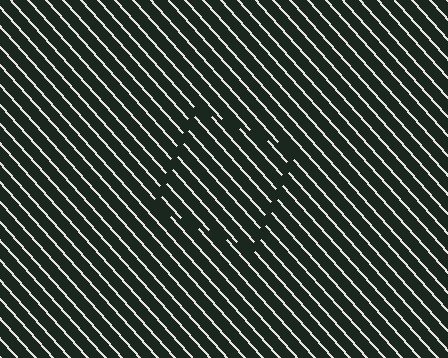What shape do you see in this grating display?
An illusory square. The interior of the shape contains the same grating, shifted by half a period — the contour is defined by the phase discontinuity where line-ends from the inner and outer gratings abut.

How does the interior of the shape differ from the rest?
The interior of the shape contains the same grating, shifted by half a period — the contour is defined by the phase discontinuity where line-ends from the inner and outer gratings abut.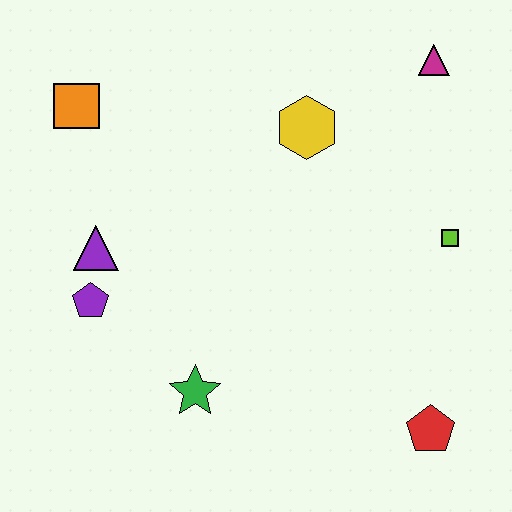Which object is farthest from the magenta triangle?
The purple pentagon is farthest from the magenta triangle.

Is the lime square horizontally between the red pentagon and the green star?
No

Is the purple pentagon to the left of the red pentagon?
Yes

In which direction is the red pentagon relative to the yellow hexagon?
The red pentagon is below the yellow hexagon.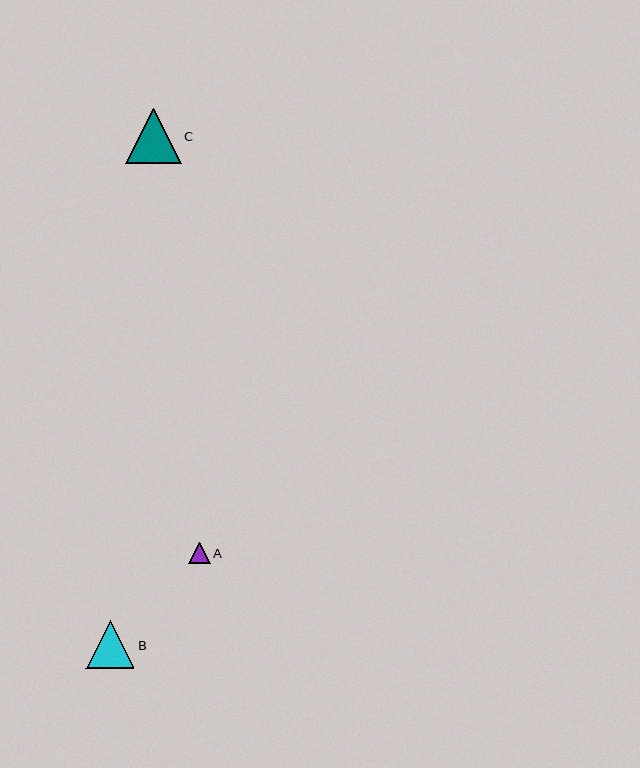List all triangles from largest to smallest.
From largest to smallest: C, B, A.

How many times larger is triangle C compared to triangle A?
Triangle C is approximately 2.6 times the size of triangle A.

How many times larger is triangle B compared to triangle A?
Triangle B is approximately 2.2 times the size of triangle A.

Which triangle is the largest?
Triangle C is the largest with a size of approximately 56 pixels.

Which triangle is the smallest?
Triangle A is the smallest with a size of approximately 22 pixels.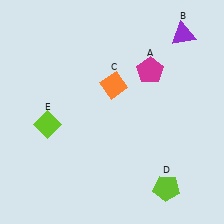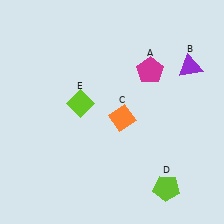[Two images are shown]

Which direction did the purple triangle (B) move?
The purple triangle (B) moved down.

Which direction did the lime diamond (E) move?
The lime diamond (E) moved right.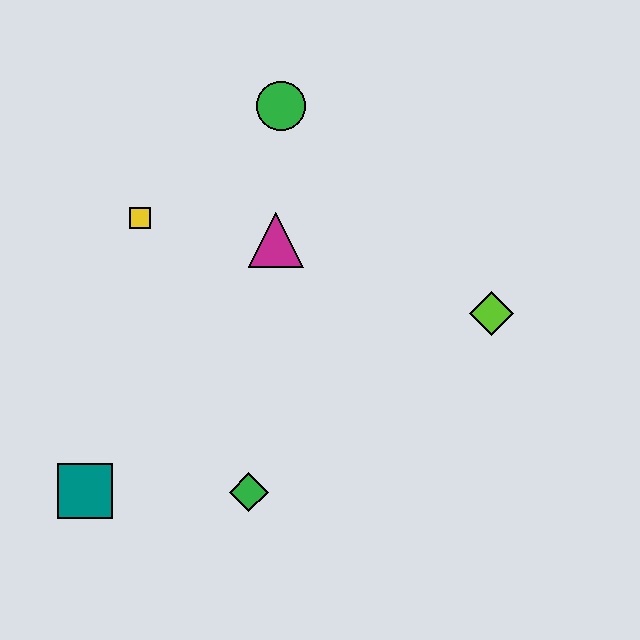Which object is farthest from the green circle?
The teal square is farthest from the green circle.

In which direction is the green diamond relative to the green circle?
The green diamond is below the green circle.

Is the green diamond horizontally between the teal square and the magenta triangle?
Yes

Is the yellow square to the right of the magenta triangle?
No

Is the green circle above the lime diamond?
Yes